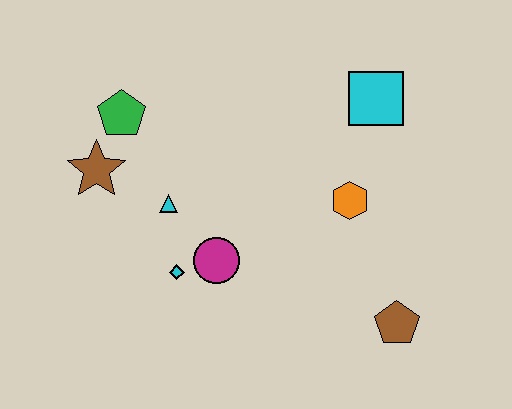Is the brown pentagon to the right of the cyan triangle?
Yes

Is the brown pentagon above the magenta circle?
No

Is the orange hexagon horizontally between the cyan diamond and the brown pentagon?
Yes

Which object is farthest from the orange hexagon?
The brown star is farthest from the orange hexagon.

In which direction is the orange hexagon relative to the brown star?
The orange hexagon is to the right of the brown star.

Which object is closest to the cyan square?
The orange hexagon is closest to the cyan square.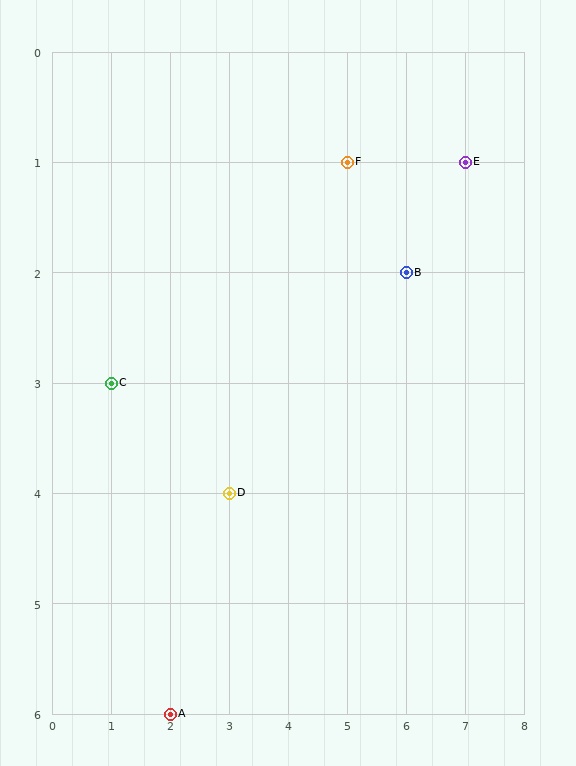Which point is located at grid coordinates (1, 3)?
Point C is at (1, 3).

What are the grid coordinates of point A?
Point A is at grid coordinates (2, 6).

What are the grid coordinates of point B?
Point B is at grid coordinates (6, 2).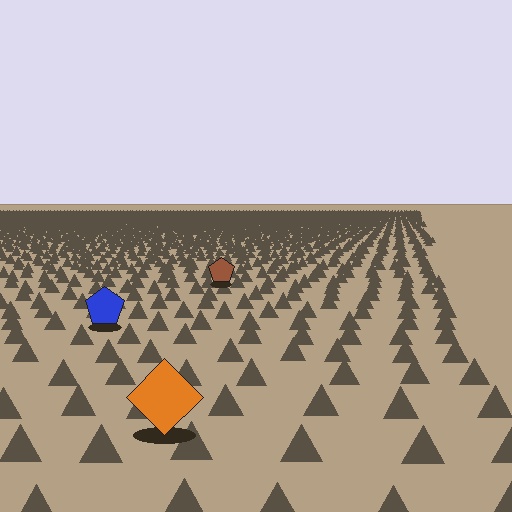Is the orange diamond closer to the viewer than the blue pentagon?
Yes. The orange diamond is closer — you can tell from the texture gradient: the ground texture is coarser near it.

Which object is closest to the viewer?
The orange diamond is closest. The texture marks near it are larger and more spread out.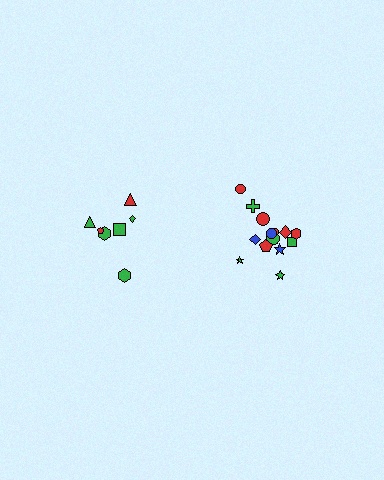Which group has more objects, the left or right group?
The right group.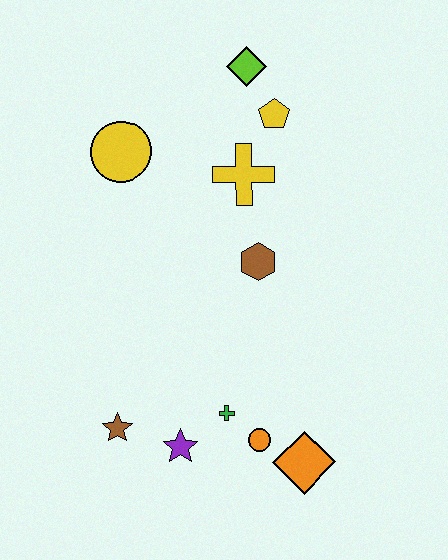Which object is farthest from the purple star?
The lime diamond is farthest from the purple star.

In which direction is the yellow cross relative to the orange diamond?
The yellow cross is above the orange diamond.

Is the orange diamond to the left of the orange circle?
No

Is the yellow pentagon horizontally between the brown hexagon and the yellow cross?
No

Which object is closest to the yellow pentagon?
The lime diamond is closest to the yellow pentagon.